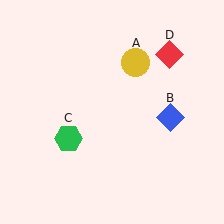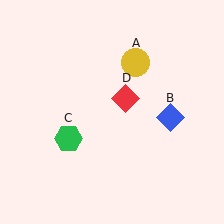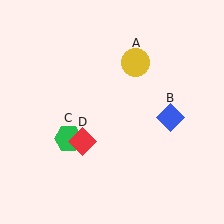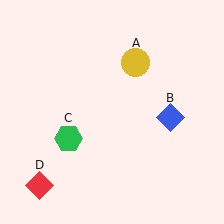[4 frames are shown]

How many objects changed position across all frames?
1 object changed position: red diamond (object D).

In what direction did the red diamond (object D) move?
The red diamond (object D) moved down and to the left.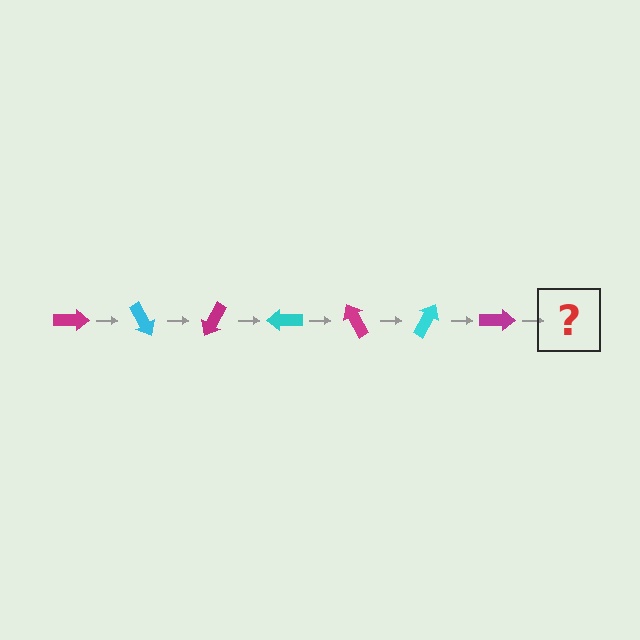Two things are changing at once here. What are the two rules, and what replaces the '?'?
The two rules are that it rotates 60 degrees each step and the color cycles through magenta and cyan. The '?' should be a cyan arrow, rotated 420 degrees from the start.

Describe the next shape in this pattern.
It should be a cyan arrow, rotated 420 degrees from the start.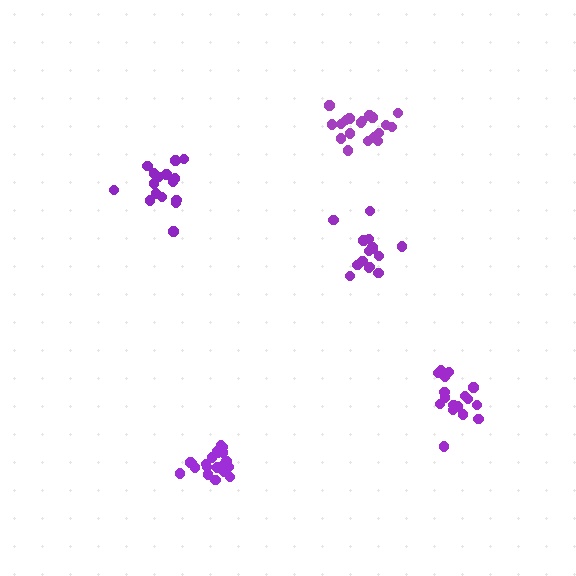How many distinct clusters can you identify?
There are 5 distinct clusters.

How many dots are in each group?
Group 1: 16 dots, Group 2: 15 dots, Group 3: 19 dots, Group 4: 20 dots, Group 5: 17 dots (87 total).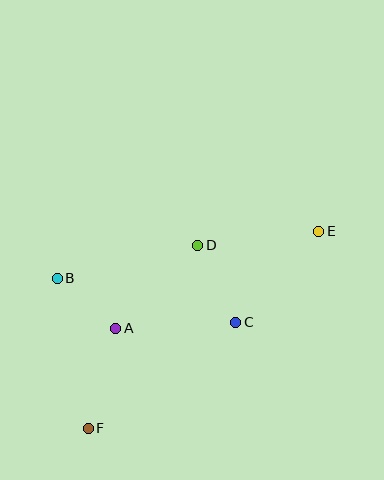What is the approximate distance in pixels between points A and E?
The distance between A and E is approximately 225 pixels.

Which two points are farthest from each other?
Points E and F are farthest from each other.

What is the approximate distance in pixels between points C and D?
The distance between C and D is approximately 86 pixels.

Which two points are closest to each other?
Points A and B are closest to each other.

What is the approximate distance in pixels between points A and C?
The distance between A and C is approximately 120 pixels.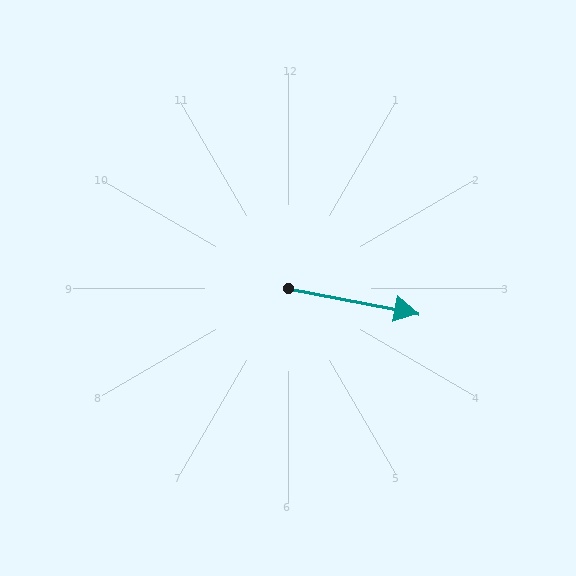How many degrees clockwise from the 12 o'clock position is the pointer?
Approximately 101 degrees.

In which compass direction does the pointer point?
East.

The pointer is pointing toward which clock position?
Roughly 3 o'clock.